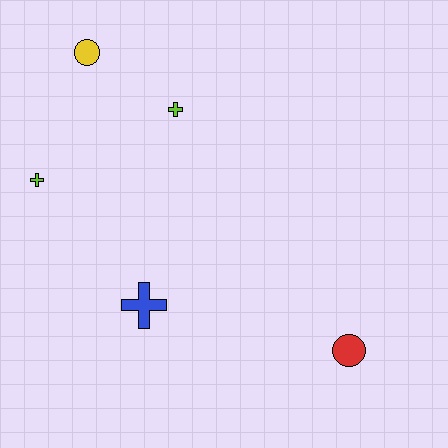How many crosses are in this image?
There are 3 crosses.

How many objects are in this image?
There are 5 objects.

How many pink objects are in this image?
There are no pink objects.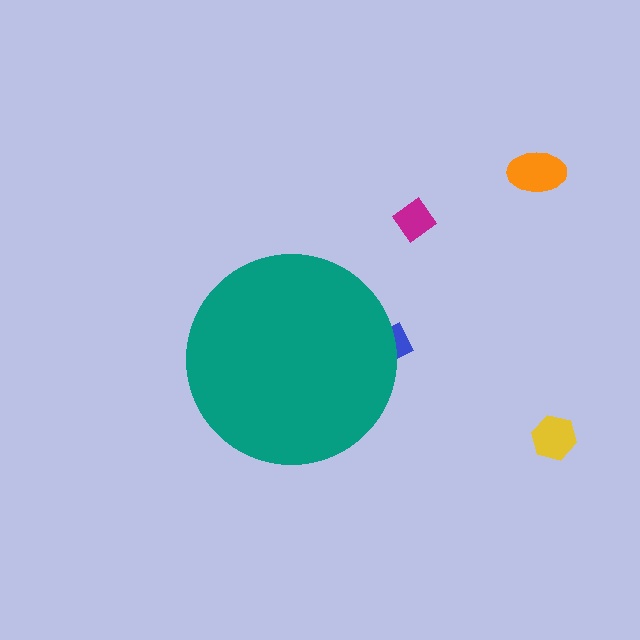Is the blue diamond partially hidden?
Yes, the blue diamond is partially hidden behind the teal circle.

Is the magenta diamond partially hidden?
No, the magenta diamond is fully visible.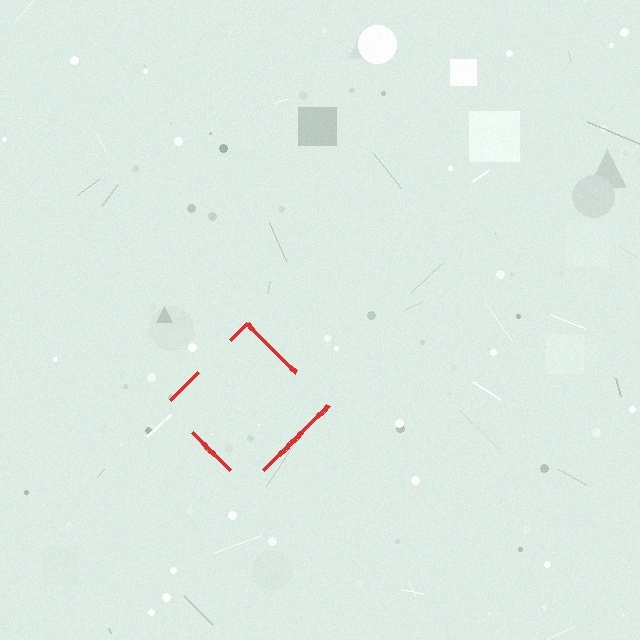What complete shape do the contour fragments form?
The contour fragments form a diamond.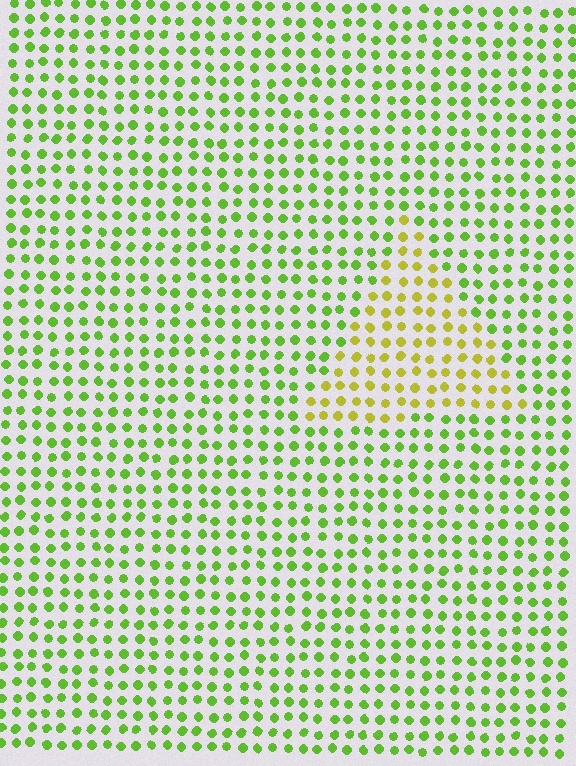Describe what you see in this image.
The image is filled with small lime elements in a uniform arrangement. A triangle-shaped region is visible where the elements are tinted to a slightly different hue, forming a subtle color boundary.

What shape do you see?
I see a triangle.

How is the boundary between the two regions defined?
The boundary is defined purely by a slight shift in hue (about 38 degrees). Spacing, size, and orientation are identical on both sides.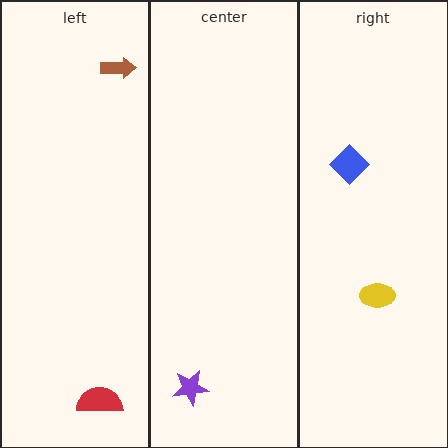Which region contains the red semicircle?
The left region.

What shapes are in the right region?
The yellow ellipse, the blue diamond.